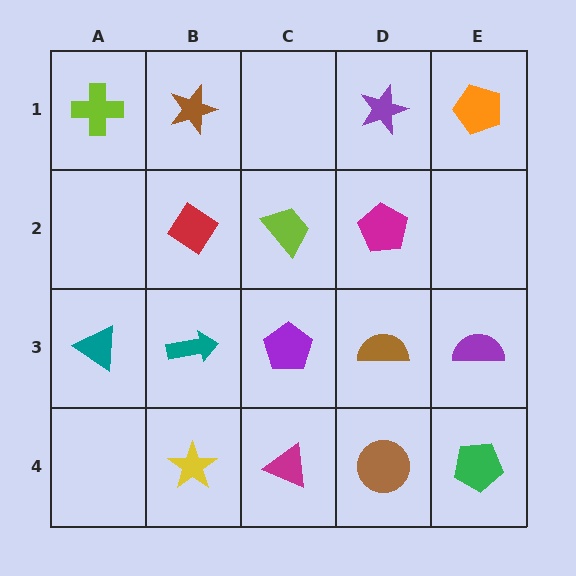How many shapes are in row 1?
4 shapes.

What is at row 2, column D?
A magenta pentagon.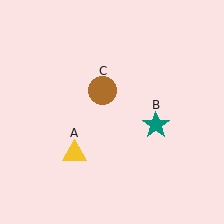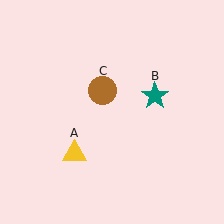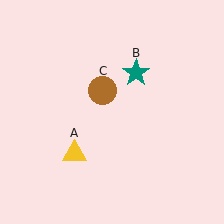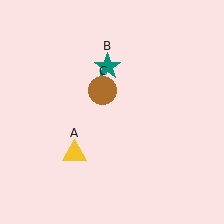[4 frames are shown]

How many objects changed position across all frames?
1 object changed position: teal star (object B).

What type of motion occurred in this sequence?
The teal star (object B) rotated counterclockwise around the center of the scene.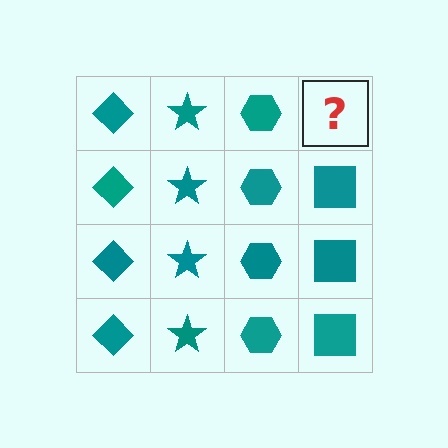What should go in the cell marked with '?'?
The missing cell should contain a teal square.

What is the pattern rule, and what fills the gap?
The rule is that each column has a consistent shape. The gap should be filled with a teal square.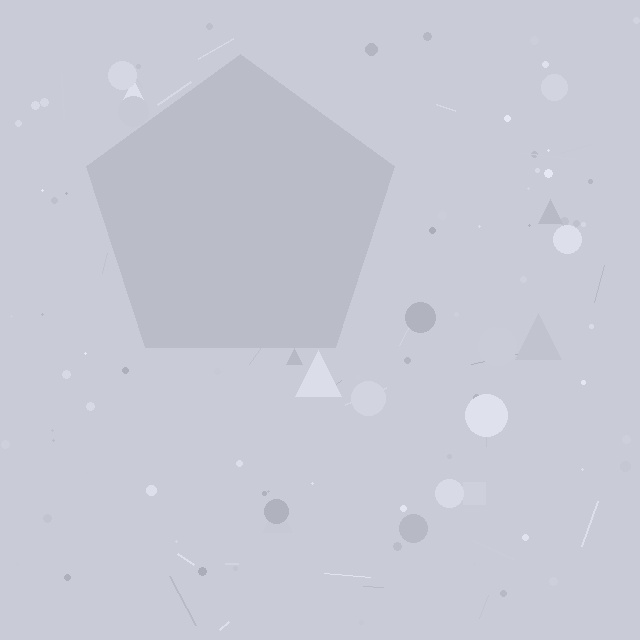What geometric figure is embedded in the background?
A pentagon is embedded in the background.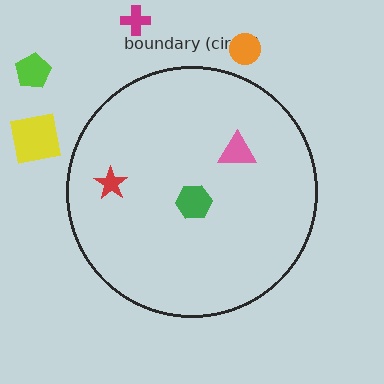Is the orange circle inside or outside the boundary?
Outside.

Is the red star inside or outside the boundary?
Inside.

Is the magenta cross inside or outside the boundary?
Outside.